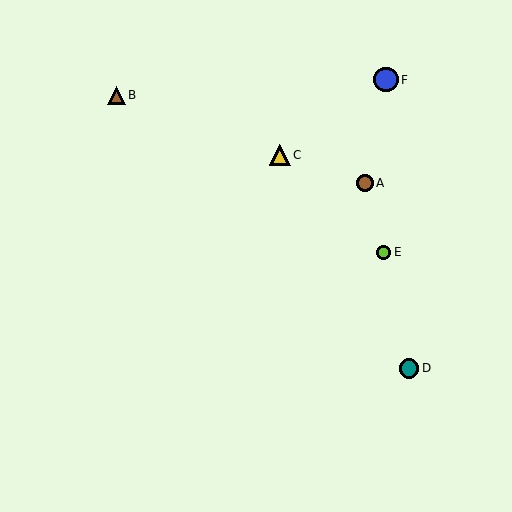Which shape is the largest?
The blue circle (labeled F) is the largest.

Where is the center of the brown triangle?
The center of the brown triangle is at (116, 95).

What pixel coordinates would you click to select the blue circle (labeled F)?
Click at (386, 80) to select the blue circle F.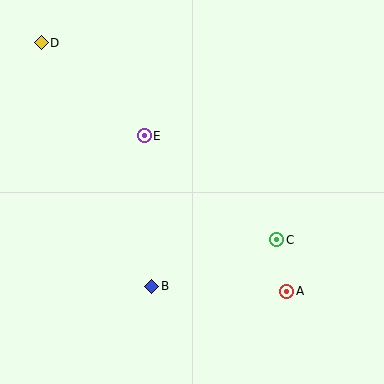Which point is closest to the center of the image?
Point E at (144, 136) is closest to the center.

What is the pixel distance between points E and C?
The distance between E and C is 169 pixels.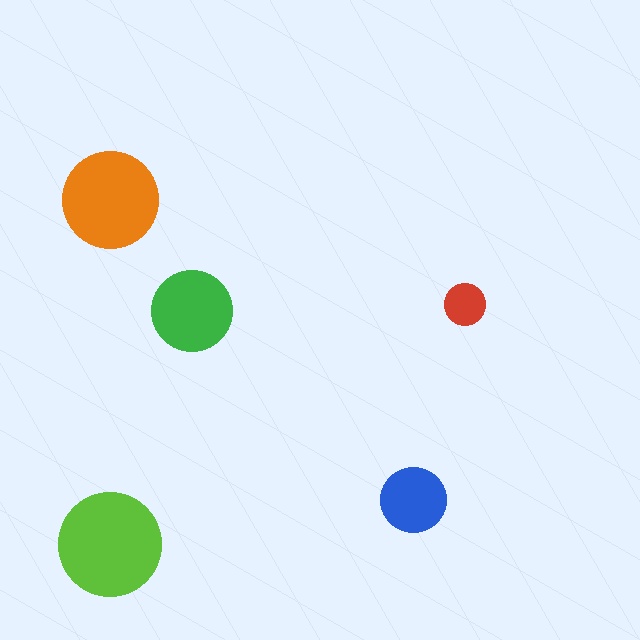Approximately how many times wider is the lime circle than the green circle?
About 1.5 times wider.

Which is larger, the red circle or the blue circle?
The blue one.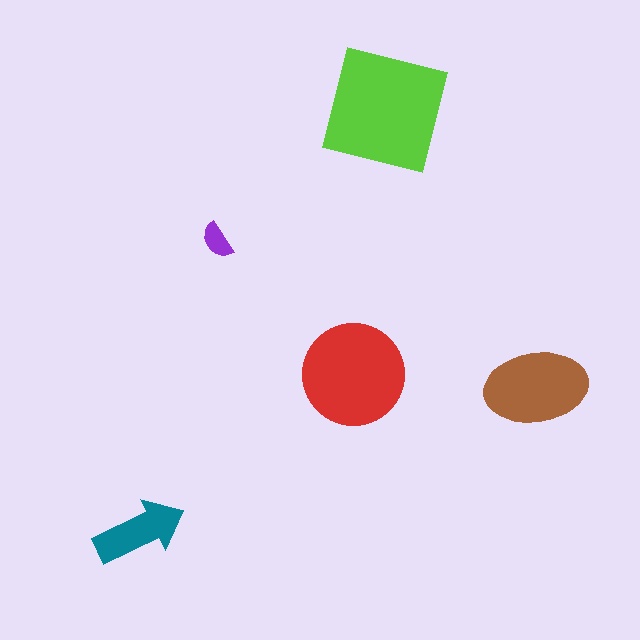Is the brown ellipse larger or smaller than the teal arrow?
Larger.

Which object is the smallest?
The purple semicircle.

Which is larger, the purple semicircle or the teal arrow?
The teal arrow.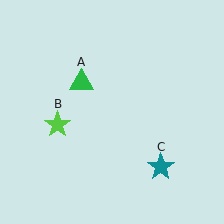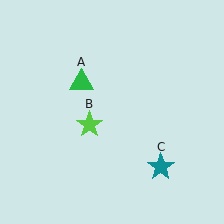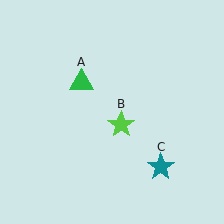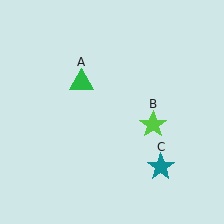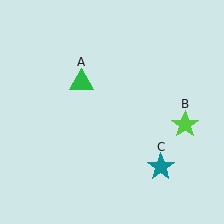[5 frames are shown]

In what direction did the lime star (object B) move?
The lime star (object B) moved right.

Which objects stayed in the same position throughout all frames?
Green triangle (object A) and teal star (object C) remained stationary.